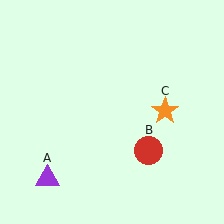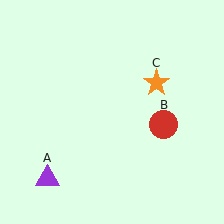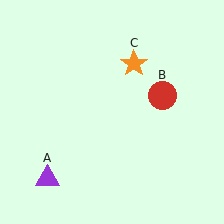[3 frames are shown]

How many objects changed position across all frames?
2 objects changed position: red circle (object B), orange star (object C).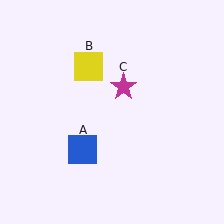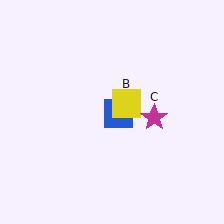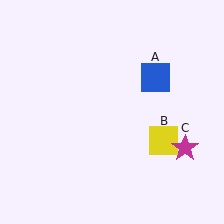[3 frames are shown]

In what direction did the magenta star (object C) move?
The magenta star (object C) moved down and to the right.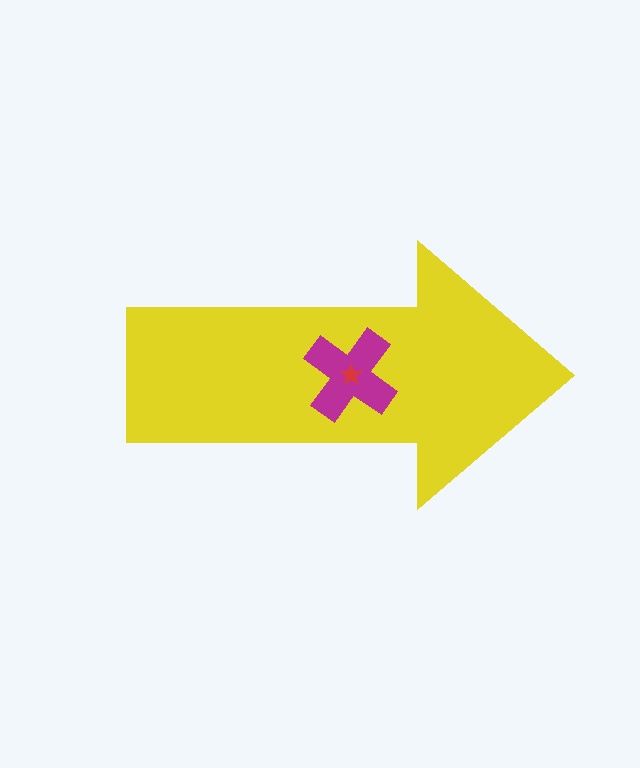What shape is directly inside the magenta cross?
The red star.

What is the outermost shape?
The yellow arrow.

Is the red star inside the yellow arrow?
Yes.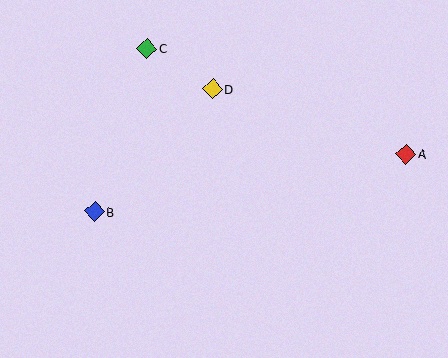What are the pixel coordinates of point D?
Point D is at (213, 89).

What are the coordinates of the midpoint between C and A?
The midpoint between C and A is at (277, 101).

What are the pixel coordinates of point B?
Point B is at (95, 212).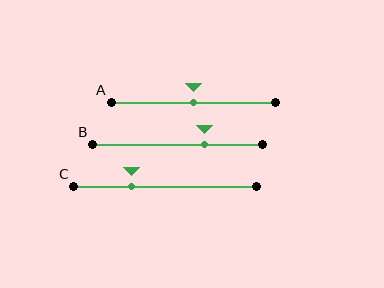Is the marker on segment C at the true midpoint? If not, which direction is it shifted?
No, the marker on segment C is shifted to the left by about 19% of the segment length.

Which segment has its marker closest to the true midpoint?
Segment A has its marker closest to the true midpoint.